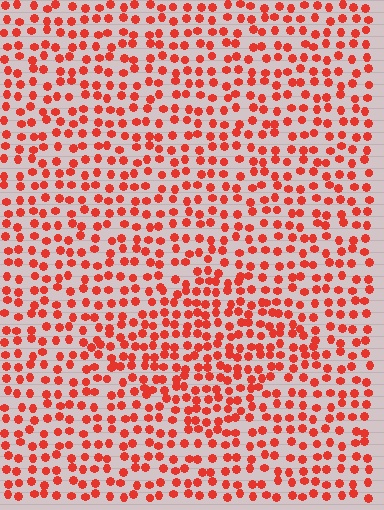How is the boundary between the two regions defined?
The boundary is defined by a change in element density (approximately 1.5x ratio). All elements are the same color, size, and shape.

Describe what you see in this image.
The image contains small red elements arranged at two different densities. A diamond-shaped region is visible where the elements are more densely packed than the surrounding area.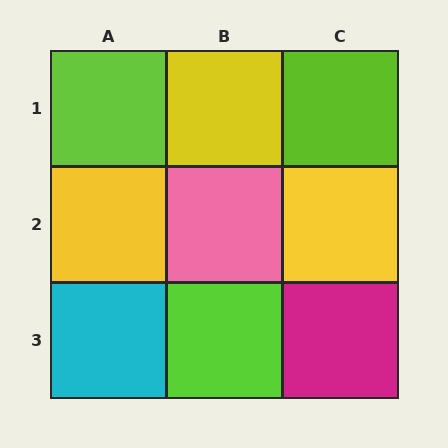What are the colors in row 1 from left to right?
Lime, yellow, lime.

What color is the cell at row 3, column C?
Magenta.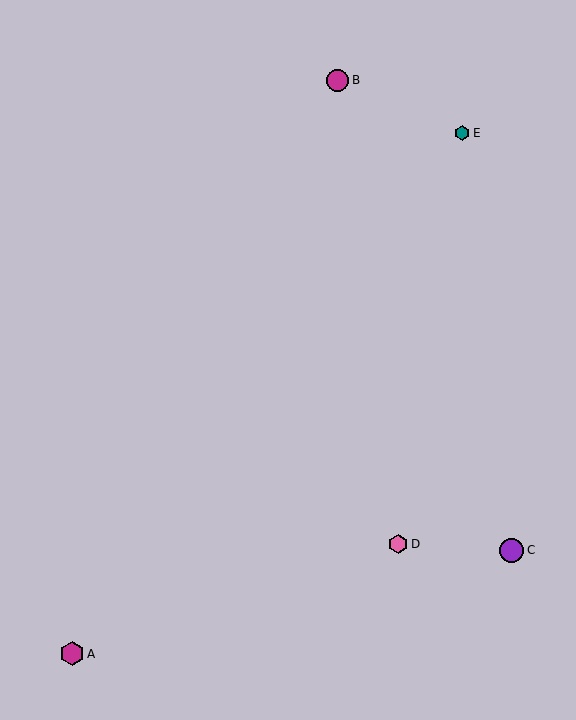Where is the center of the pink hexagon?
The center of the pink hexagon is at (398, 544).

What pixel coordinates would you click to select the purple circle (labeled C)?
Click at (511, 550) to select the purple circle C.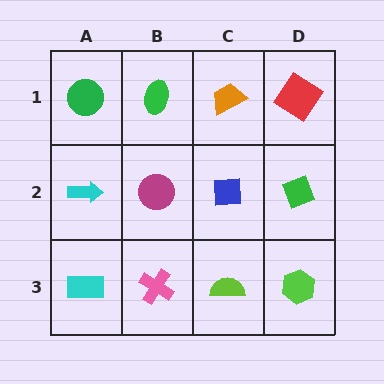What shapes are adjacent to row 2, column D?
A red diamond (row 1, column D), a lime hexagon (row 3, column D), a blue square (row 2, column C).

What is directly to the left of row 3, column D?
A lime semicircle.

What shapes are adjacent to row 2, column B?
A green ellipse (row 1, column B), a pink cross (row 3, column B), a cyan arrow (row 2, column A), a blue square (row 2, column C).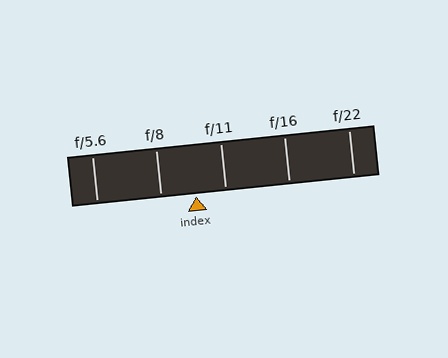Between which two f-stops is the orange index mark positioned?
The index mark is between f/8 and f/11.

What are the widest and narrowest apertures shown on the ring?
The widest aperture shown is f/5.6 and the narrowest is f/22.